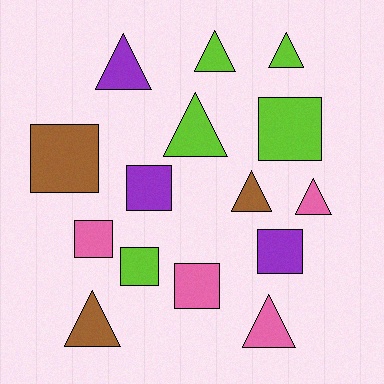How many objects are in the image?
There are 15 objects.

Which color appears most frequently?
Lime, with 5 objects.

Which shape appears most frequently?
Triangle, with 8 objects.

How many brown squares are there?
There is 1 brown square.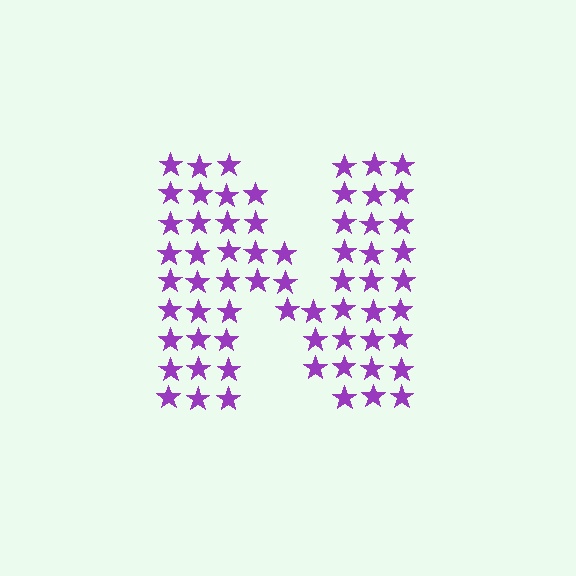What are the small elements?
The small elements are stars.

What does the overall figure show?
The overall figure shows the letter N.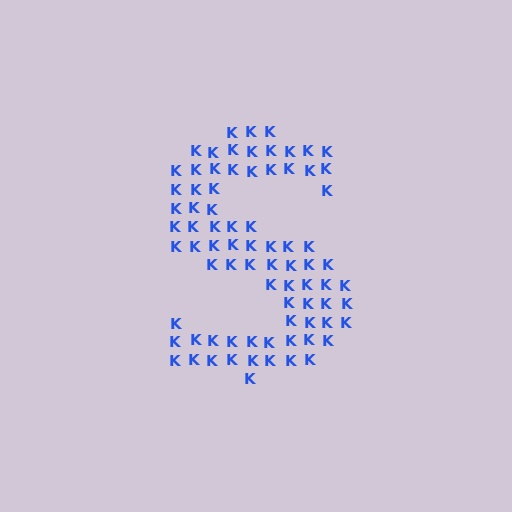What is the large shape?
The large shape is the letter S.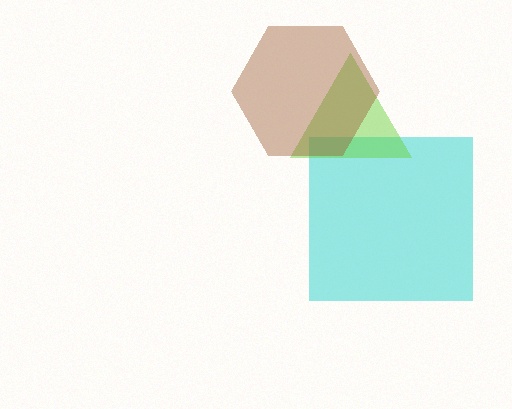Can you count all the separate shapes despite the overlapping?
Yes, there are 3 separate shapes.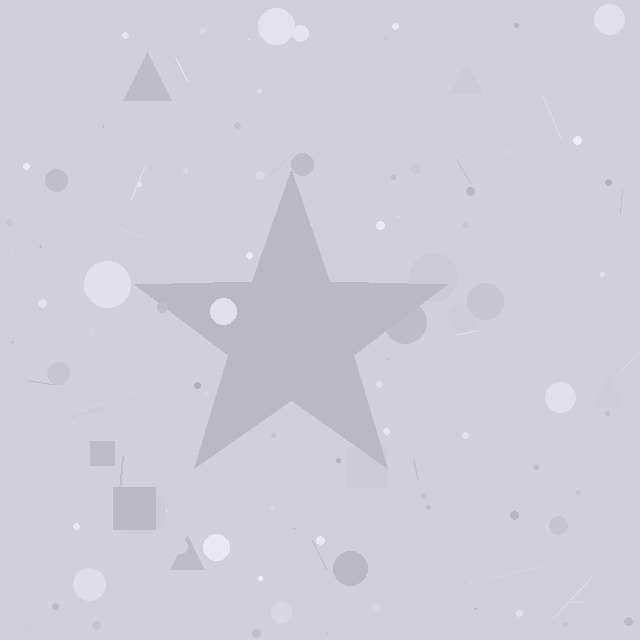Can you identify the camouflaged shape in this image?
The camouflaged shape is a star.